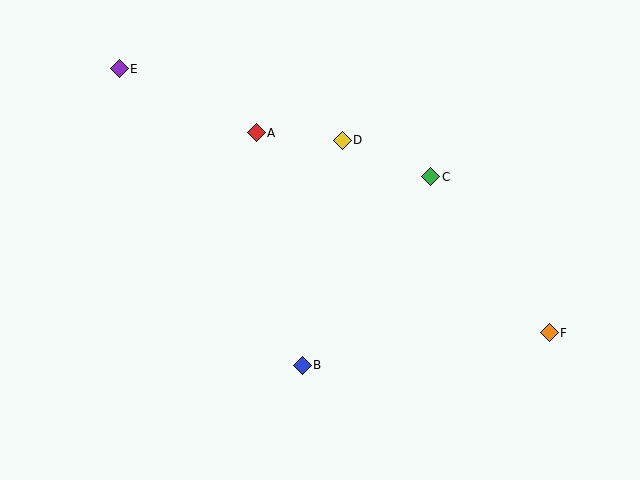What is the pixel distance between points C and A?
The distance between C and A is 180 pixels.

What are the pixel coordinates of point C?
Point C is at (431, 177).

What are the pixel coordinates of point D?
Point D is at (342, 140).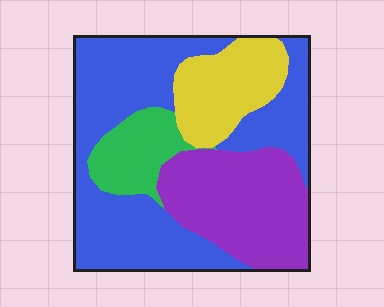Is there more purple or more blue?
Blue.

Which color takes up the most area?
Blue, at roughly 45%.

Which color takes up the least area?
Green, at roughly 10%.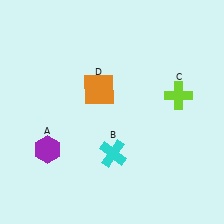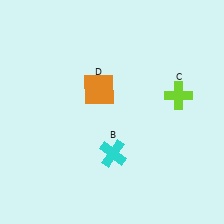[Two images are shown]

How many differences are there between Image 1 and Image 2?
There is 1 difference between the two images.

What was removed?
The purple hexagon (A) was removed in Image 2.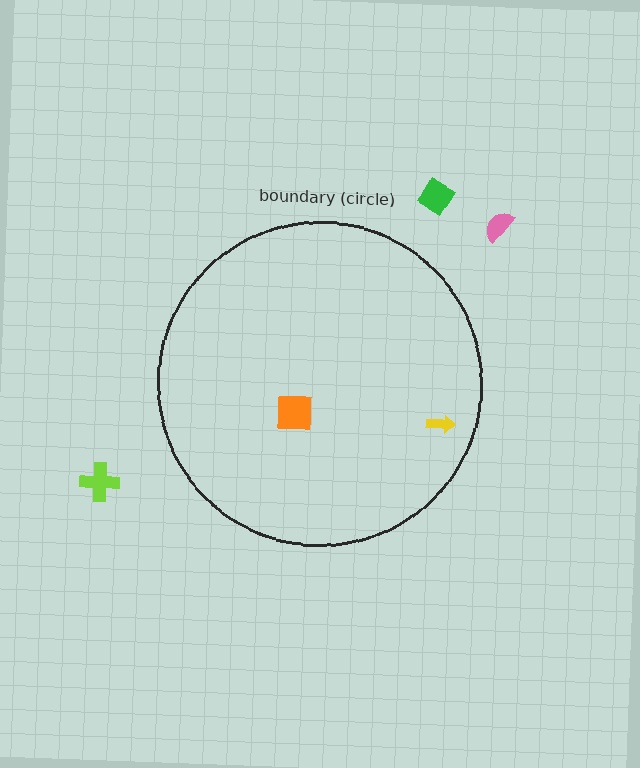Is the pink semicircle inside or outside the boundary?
Outside.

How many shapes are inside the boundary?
2 inside, 3 outside.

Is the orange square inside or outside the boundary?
Inside.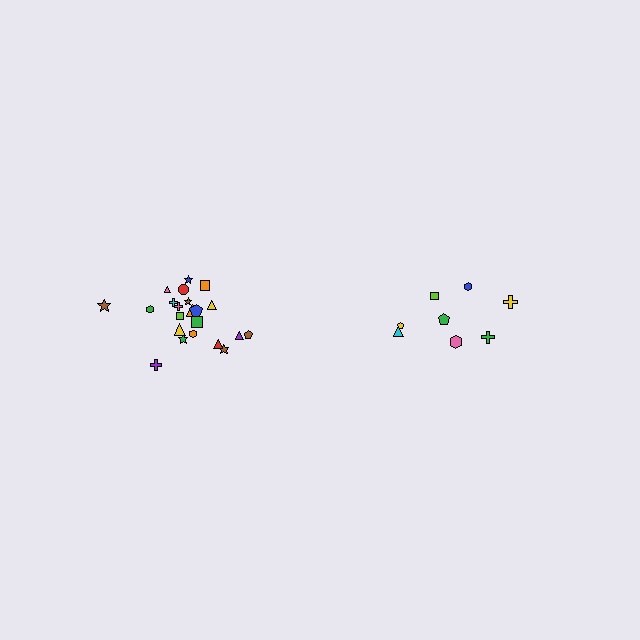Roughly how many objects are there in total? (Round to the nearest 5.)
Roughly 30 objects in total.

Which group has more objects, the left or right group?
The left group.